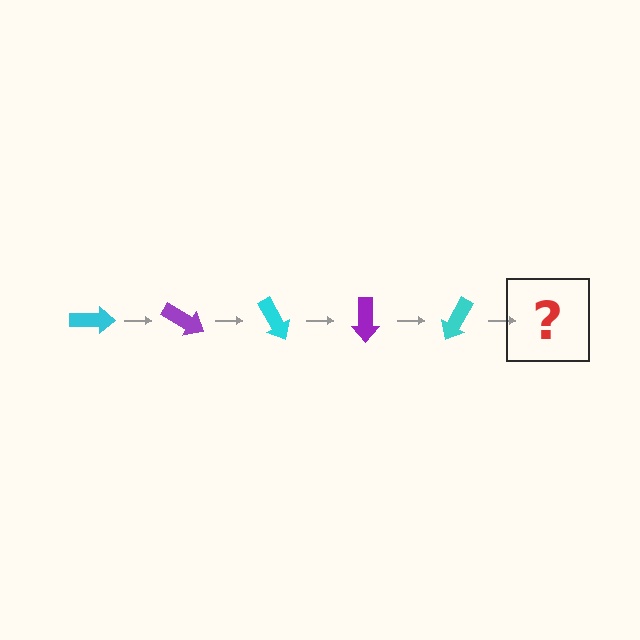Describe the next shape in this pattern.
It should be a purple arrow, rotated 150 degrees from the start.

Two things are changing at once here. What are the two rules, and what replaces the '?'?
The two rules are that it rotates 30 degrees each step and the color cycles through cyan and purple. The '?' should be a purple arrow, rotated 150 degrees from the start.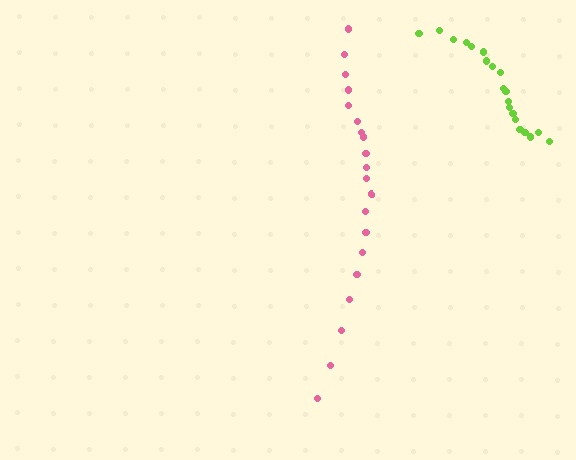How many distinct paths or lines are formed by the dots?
There are 2 distinct paths.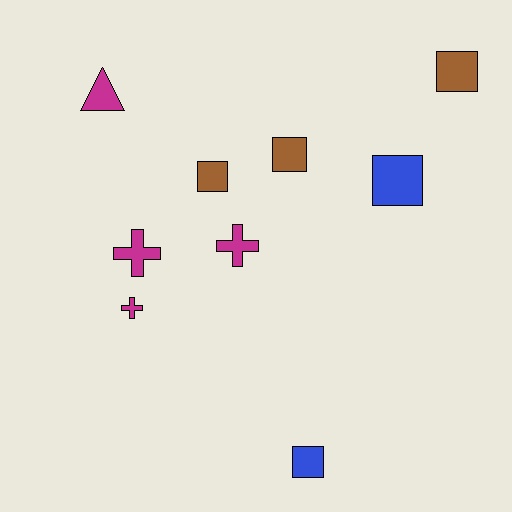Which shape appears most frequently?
Square, with 5 objects.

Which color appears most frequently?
Magenta, with 4 objects.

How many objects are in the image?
There are 9 objects.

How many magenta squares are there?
There are no magenta squares.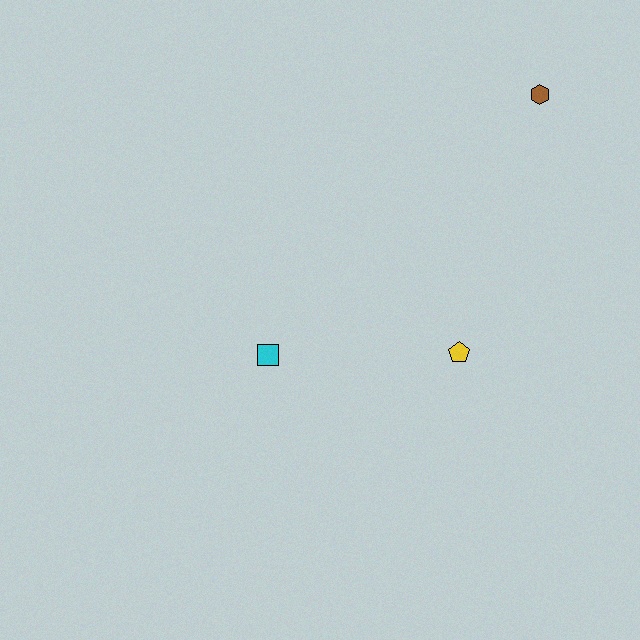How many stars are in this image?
There are no stars.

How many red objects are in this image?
There are no red objects.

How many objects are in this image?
There are 3 objects.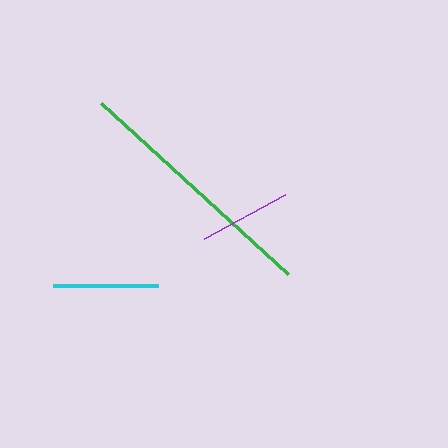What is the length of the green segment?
The green segment is approximately 253 pixels long.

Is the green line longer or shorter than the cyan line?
The green line is longer than the cyan line.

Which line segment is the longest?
The green line is the longest at approximately 253 pixels.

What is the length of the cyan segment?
The cyan segment is approximately 105 pixels long.